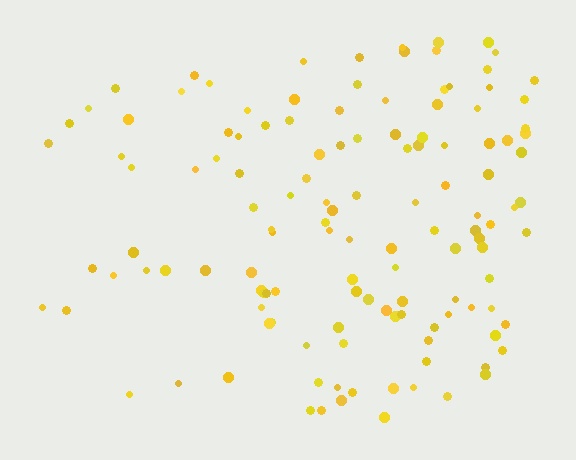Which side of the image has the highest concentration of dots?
The right.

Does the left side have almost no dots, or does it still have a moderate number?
Still a moderate number, just noticeably fewer than the right.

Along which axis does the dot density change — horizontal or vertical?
Horizontal.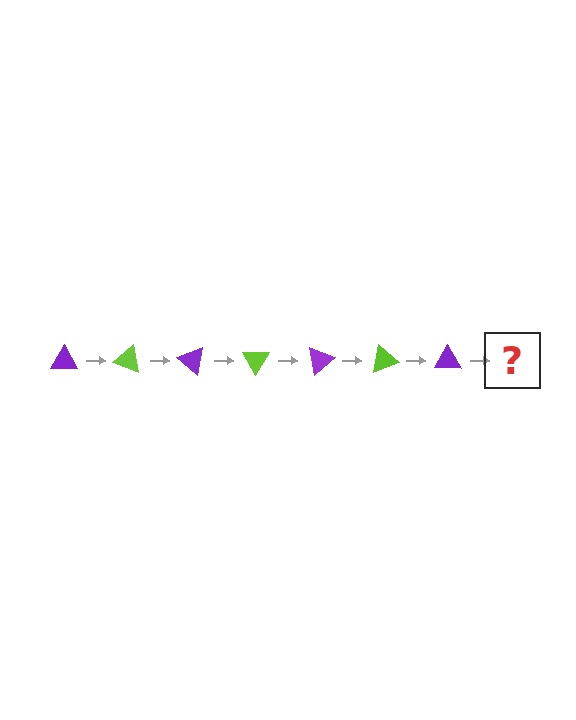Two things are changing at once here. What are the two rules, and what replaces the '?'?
The two rules are that it rotates 20 degrees each step and the color cycles through purple and lime. The '?' should be a lime triangle, rotated 140 degrees from the start.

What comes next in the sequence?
The next element should be a lime triangle, rotated 140 degrees from the start.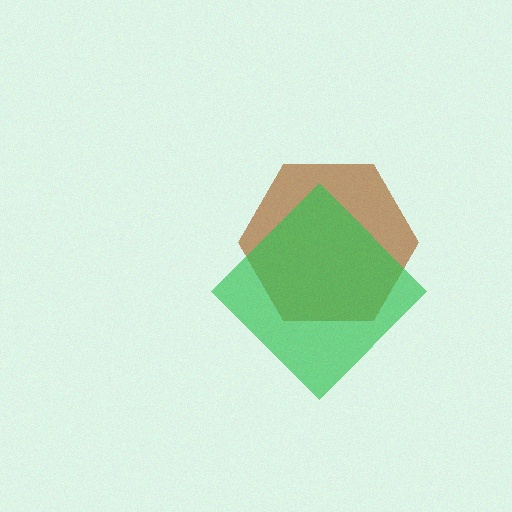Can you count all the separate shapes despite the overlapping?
Yes, there are 2 separate shapes.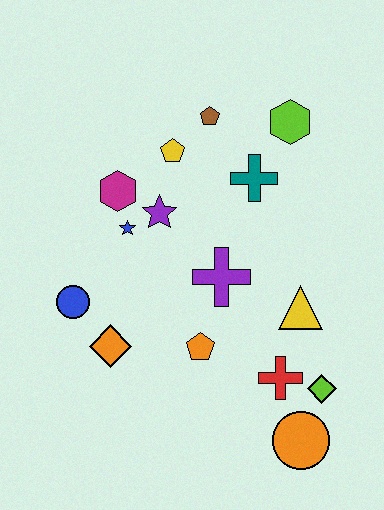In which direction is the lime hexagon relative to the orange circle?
The lime hexagon is above the orange circle.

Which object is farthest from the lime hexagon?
The orange circle is farthest from the lime hexagon.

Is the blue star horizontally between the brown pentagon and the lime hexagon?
No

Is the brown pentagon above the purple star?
Yes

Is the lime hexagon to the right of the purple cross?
Yes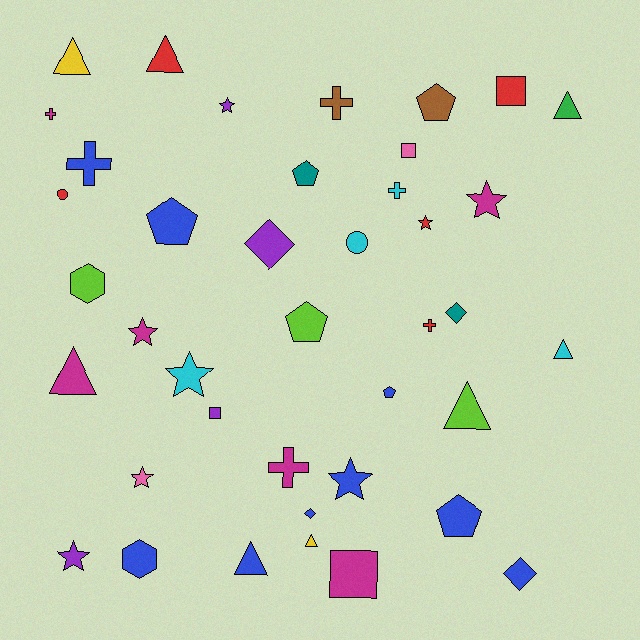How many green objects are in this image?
There is 1 green object.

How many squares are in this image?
There are 4 squares.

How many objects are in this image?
There are 40 objects.